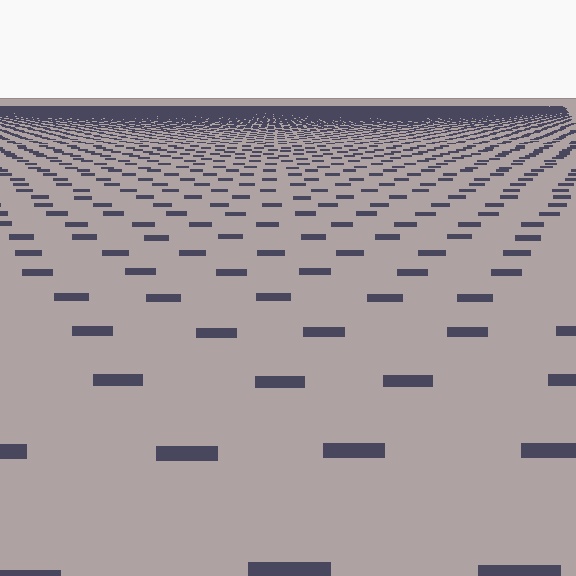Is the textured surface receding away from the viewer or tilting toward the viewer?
The surface is receding away from the viewer. Texture elements get smaller and denser toward the top.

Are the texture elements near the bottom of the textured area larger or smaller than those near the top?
Larger. Near the bottom, elements are closer to the viewer and appear at a bigger on-screen size.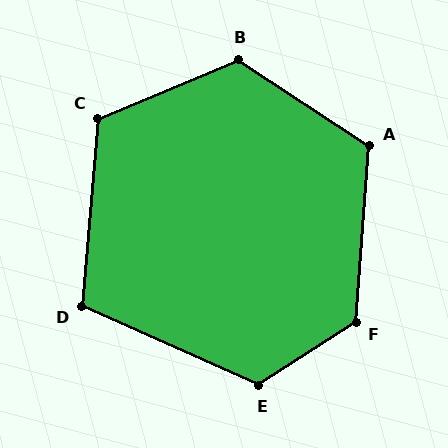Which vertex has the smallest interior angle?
D, at approximately 109 degrees.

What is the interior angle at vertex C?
Approximately 118 degrees (obtuse).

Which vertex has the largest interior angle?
F, at approximately 127 degrees.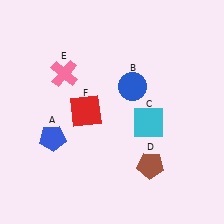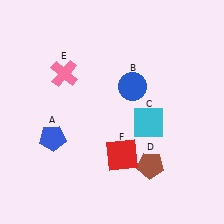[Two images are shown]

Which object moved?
The red square (F) moved down.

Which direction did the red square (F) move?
The red square (F) moved down.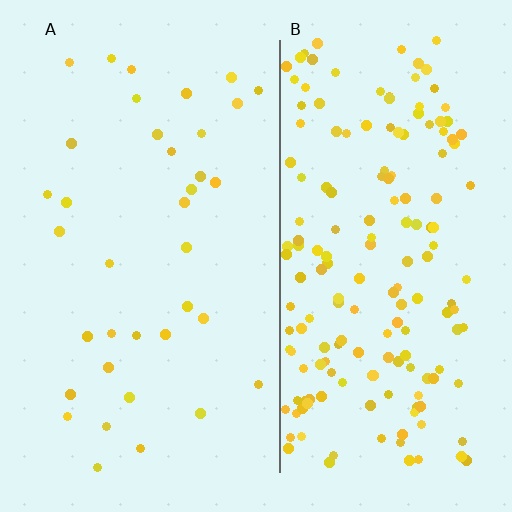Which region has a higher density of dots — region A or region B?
B (the right).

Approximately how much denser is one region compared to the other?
Approximately 4.9× — region B over region A.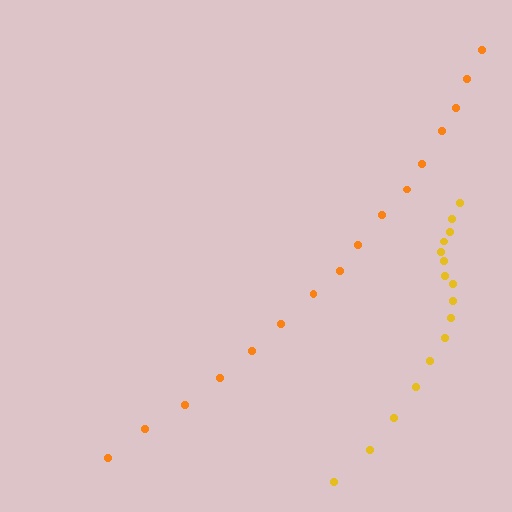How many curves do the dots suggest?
There are 2 distinct paths.